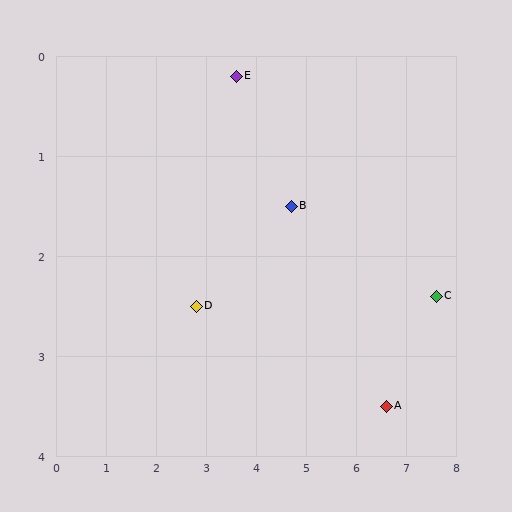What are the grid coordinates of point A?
Point A is at approximately (6.6, 3.5).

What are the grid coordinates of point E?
Point E is at approximately (3.6, 0.2).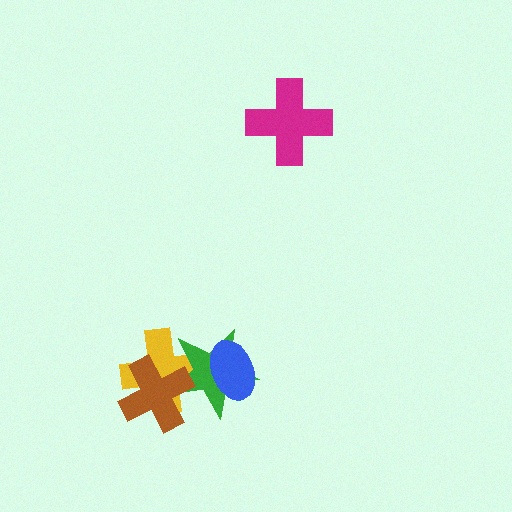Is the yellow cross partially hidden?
Yes, it is partially covered by another shape.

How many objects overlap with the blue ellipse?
1 object overlaps with the blue ellipse.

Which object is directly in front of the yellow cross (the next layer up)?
The green star is directly in front of the yellow cross.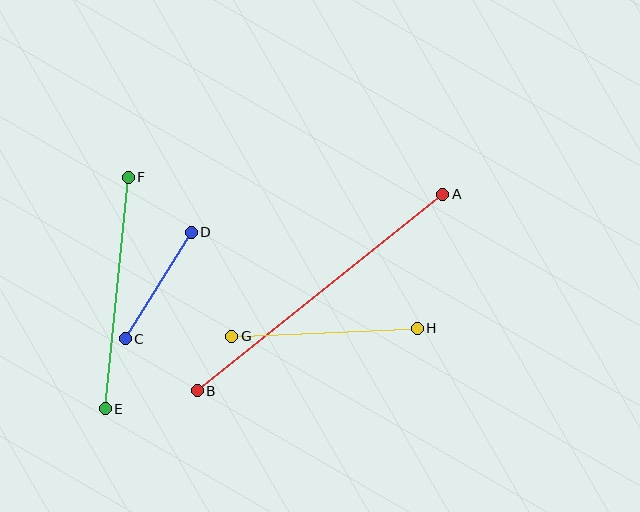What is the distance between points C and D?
The distance is approximately 125 pixels.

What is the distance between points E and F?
The distance is approximately 233 pixels.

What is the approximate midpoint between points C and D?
The midpoint is at approximately (158, 286) pixels.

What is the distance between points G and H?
The distance is approximately 186 pixels.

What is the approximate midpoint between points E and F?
The midpoint is at approximately (117, 293) pixels.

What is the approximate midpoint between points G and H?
The midpoint is at approximately (324, 332) pixels.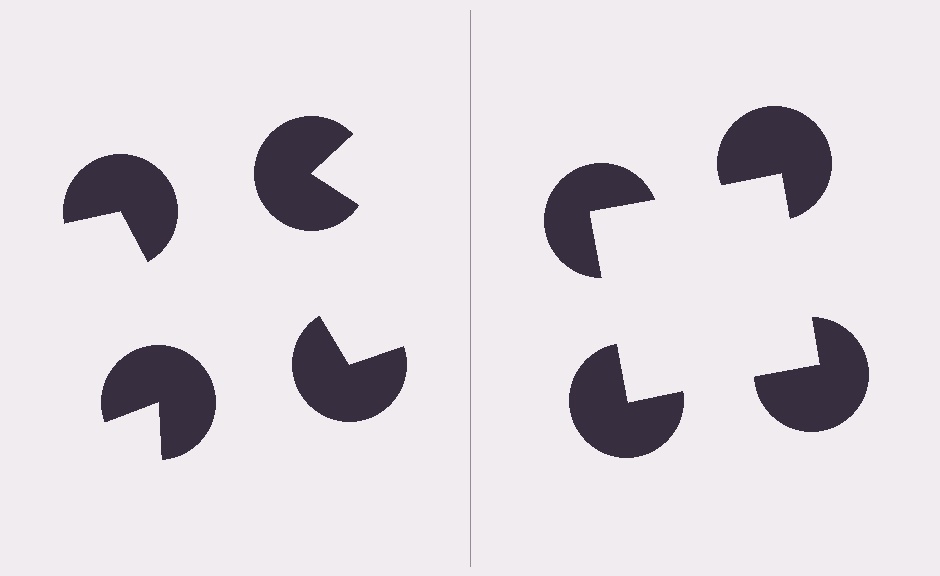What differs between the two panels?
The pac-man discs are positioned identically on both sides; only the wedge orientations differ. On the right they align to a square; on the left they are misaligned.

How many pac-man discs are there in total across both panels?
8 — 4 on each side.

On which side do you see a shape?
An illusory square appears on the right side. On the left side the wedge cuts are rotated, so no coherent shape forms.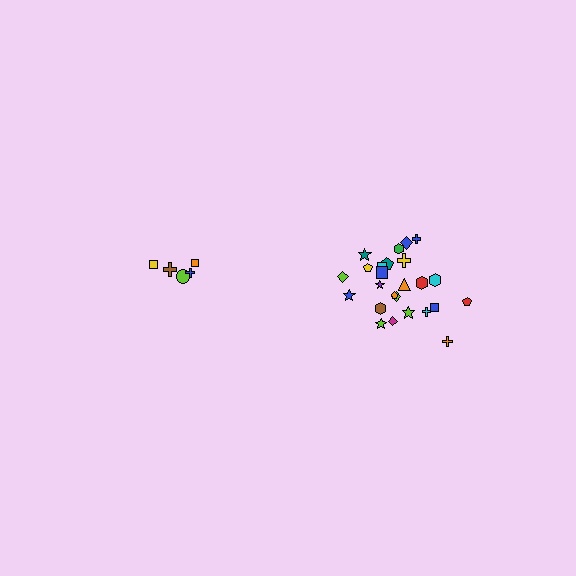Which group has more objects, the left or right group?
The right group.